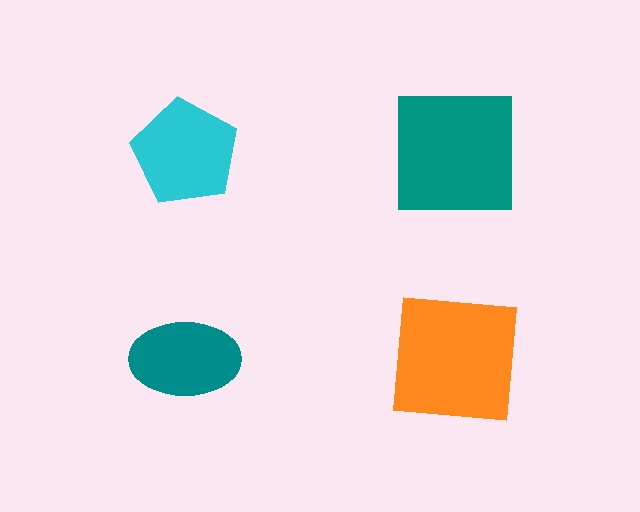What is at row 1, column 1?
A cyan pentagon.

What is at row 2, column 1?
A teal ellipse.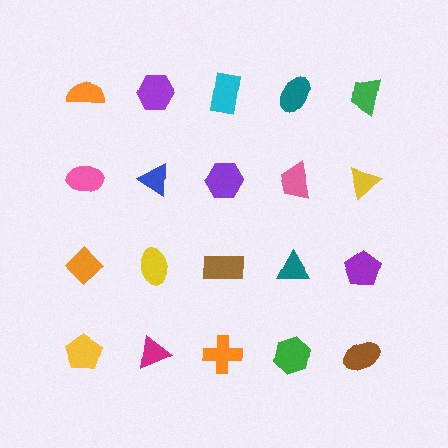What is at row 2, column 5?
A yellow triangle.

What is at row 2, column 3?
A purple hexagon.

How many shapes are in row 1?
5 shapes.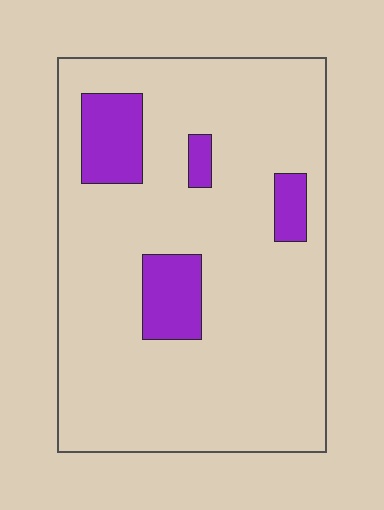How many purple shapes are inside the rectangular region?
4.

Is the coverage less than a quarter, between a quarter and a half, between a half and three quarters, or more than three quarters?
Less than a quarter.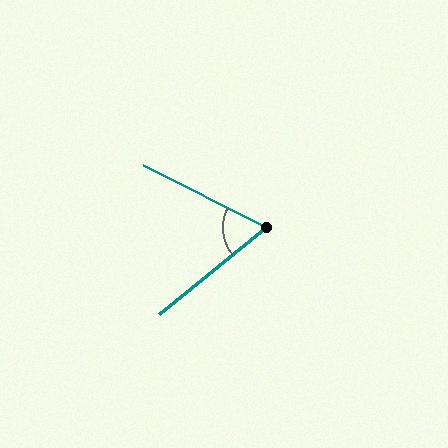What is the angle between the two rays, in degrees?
Approximately 66 degrees.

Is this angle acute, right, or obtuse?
It is acute.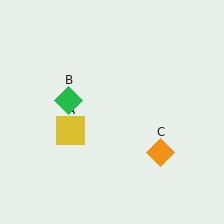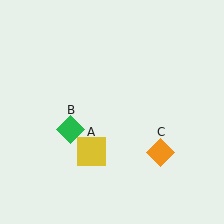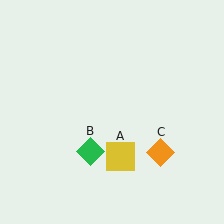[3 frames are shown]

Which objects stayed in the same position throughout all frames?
Orange diamond (object C) remained stationary.